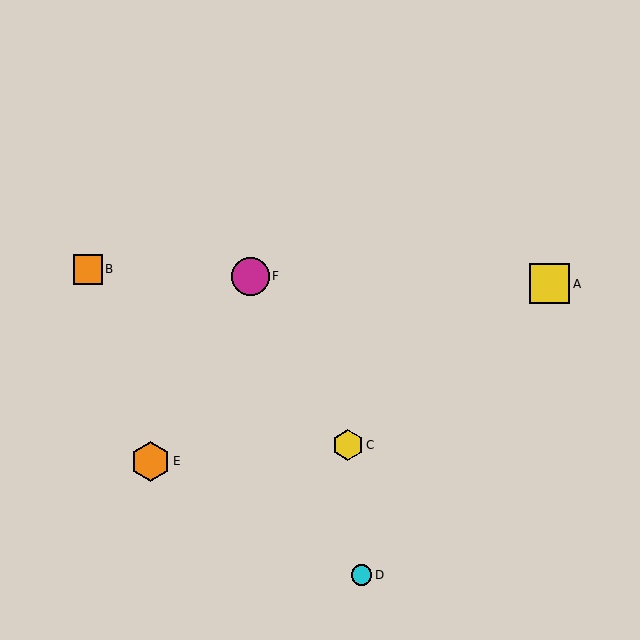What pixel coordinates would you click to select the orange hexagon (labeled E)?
Click at (150, 461) to select the orange hexagon E.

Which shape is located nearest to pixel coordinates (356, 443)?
The yellow hexagon (labeled C) at (348, 445) is nearest to that location.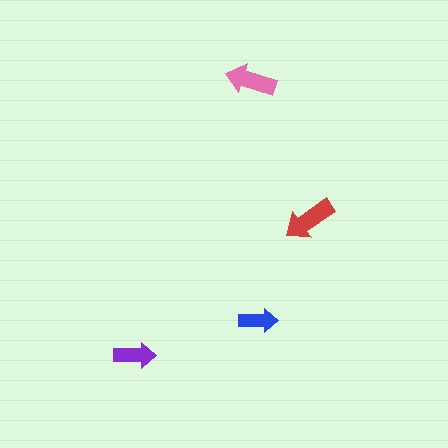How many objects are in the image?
There are 4 objects in the image.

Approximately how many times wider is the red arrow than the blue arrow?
About 1.5 times wider.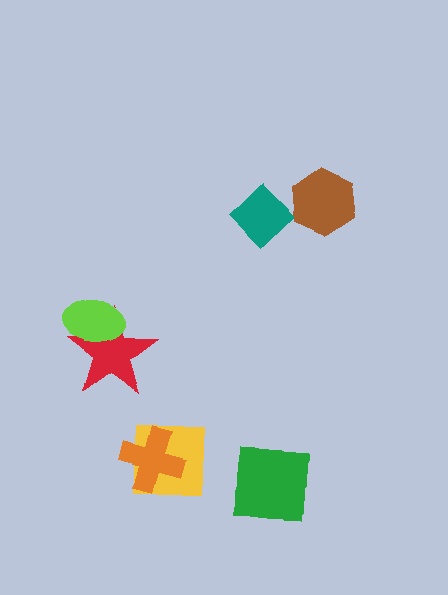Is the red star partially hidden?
Yes, it is partially covered by another shape.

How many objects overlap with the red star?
1 object overlaps with the red star.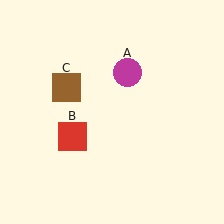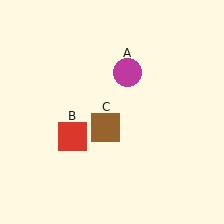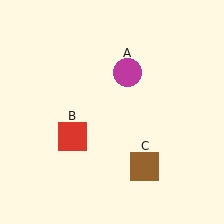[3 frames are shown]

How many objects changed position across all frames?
1 object changed position: brown square (object C).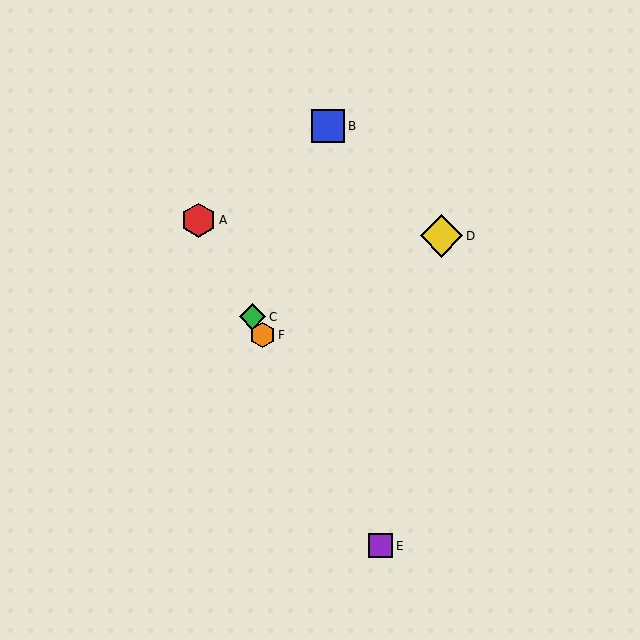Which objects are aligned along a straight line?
Objects A, C, E, F are aligned along a straight line.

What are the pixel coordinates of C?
Object C is at (253, 317).